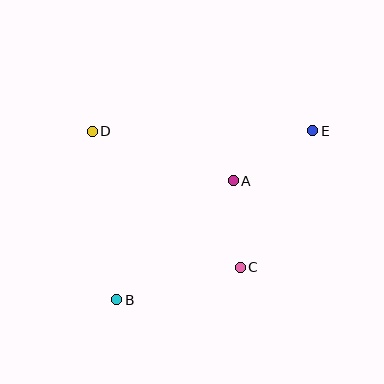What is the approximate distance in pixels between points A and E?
The distance between A and E is approximately 94 pixels.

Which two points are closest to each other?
Points A and C are closest to each other.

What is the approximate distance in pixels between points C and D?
The distance between C and D is approximately 201 pixels.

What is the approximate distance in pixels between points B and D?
The distance between B and D is approximately 170 pixels.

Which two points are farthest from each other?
Points B and E are farthest from each other.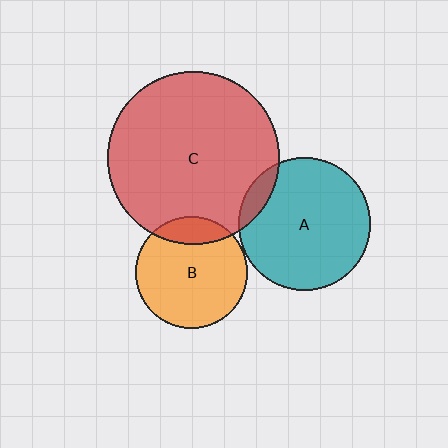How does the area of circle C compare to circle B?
Approximately 2.4 times.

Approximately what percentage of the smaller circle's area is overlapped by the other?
Approximately 10%.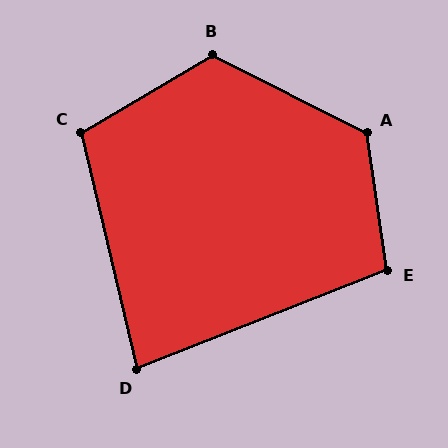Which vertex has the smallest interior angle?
D, at approximately 82 degrees.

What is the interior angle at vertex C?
Approximately 107 degrees (obtuse).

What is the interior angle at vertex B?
Approximately 123 degrees (obtuse).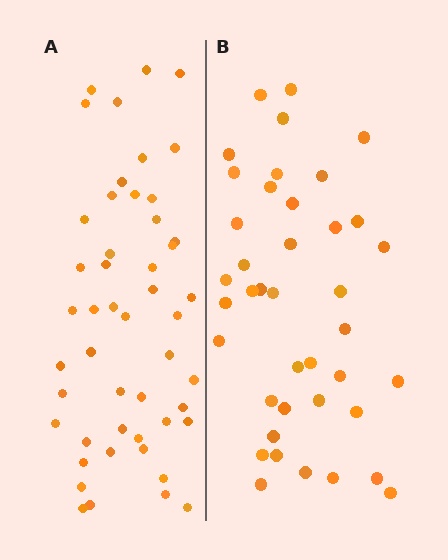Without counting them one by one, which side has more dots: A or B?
Region A (the left region) has more dots.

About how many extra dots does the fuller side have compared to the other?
Region A has roughly 8 or so more dots than region B.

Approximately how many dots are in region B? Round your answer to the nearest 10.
About 40 dots.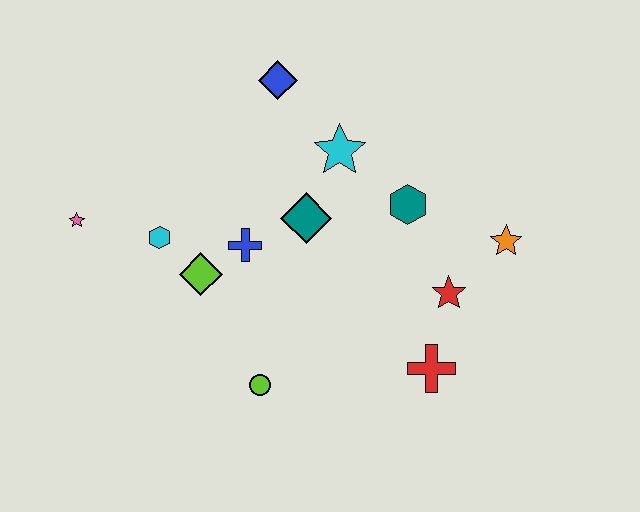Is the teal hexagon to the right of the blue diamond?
Yes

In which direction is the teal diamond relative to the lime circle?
The teal diamond is above the lime circle.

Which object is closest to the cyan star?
The teal diamond is closest to the cyan star.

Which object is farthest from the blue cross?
The orange star is farthest from the blue cross.